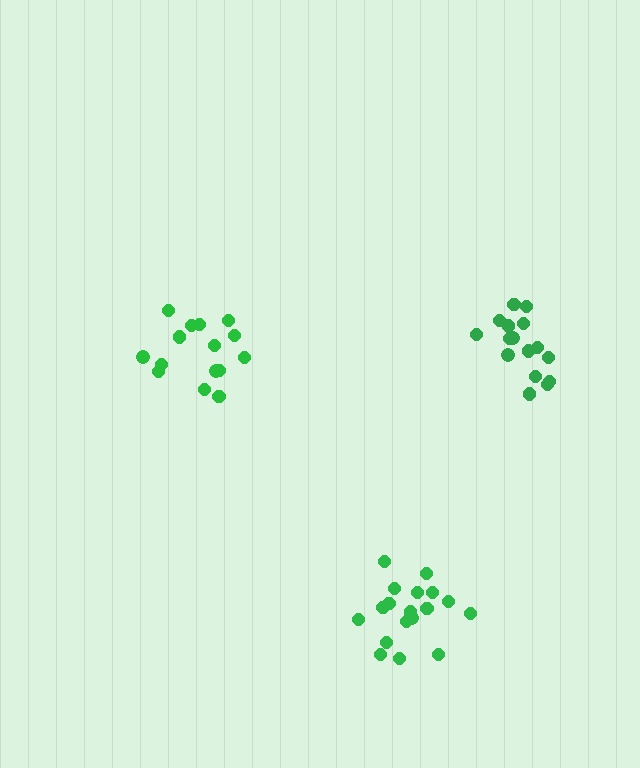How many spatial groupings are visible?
There are 3 spatial groupings.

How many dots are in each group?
Group 1: 15 dots, Group 2: 16 dots, Group 3: 18 dots (49 total).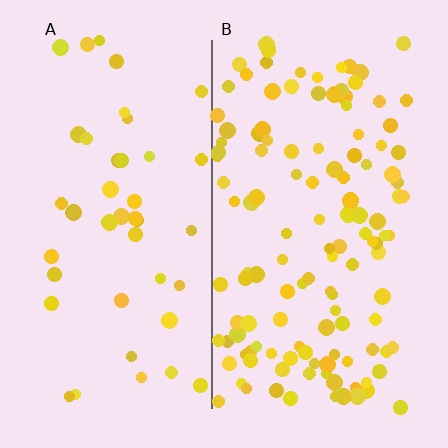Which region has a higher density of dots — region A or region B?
B (the right).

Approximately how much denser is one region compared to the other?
Approximately 3.1× — region B over region A.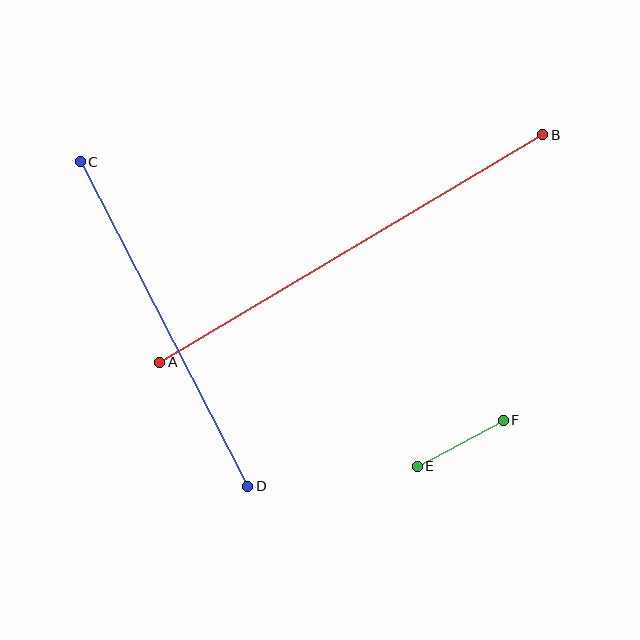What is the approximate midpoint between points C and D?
The midpoint is at approximately (164, 324) pixels.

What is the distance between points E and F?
The distance is approximately 98 pixels.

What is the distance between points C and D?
The distance is approximately 365 pixels.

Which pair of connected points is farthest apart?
Points A and B are farthest apart.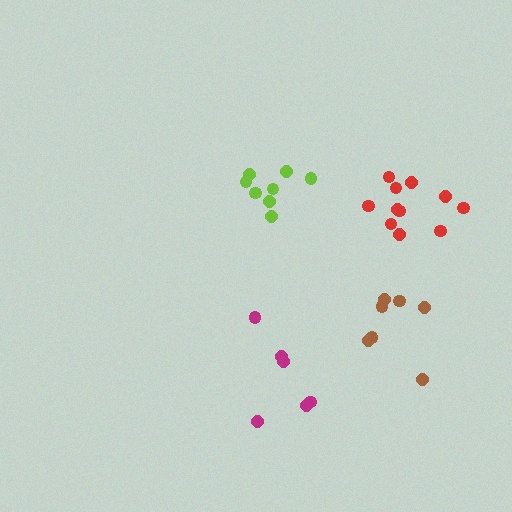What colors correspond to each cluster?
The clusters are colored: brown, magenta, red, lime.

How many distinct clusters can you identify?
There are 4 distinct clusters.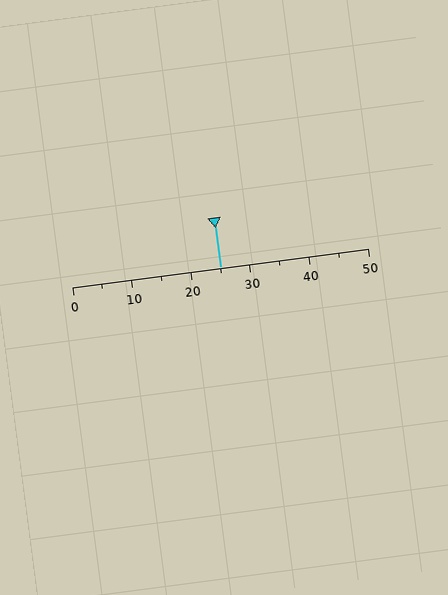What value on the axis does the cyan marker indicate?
The marker indicates approximately 25.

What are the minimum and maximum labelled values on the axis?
The axis runs from 0 to 50.